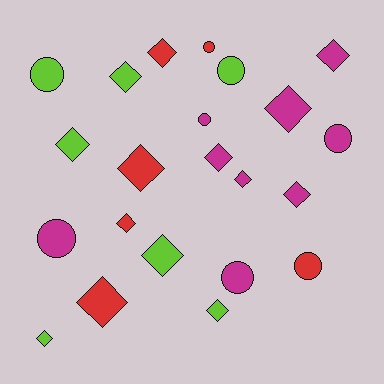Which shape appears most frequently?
Diamond, with 14 objects.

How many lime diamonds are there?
There are 5 lime diamonds.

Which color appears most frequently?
Magenta, with 9 objects.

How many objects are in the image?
There are 22 objects.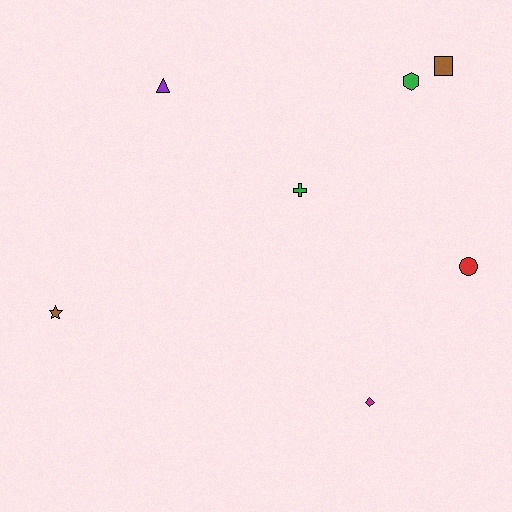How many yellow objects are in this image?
There are no yellow objects.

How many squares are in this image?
There is 1 square.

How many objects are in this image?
There are 7 objects.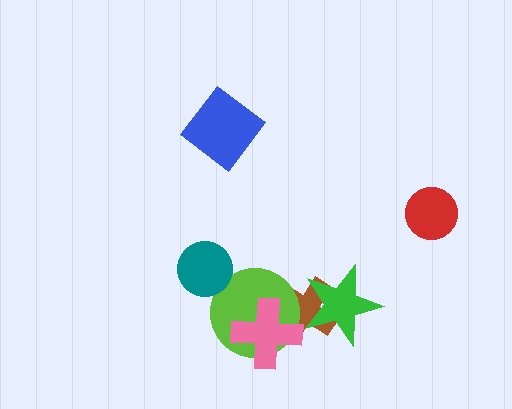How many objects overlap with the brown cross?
3 objects overlap with the brown cross.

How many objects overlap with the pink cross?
2 objects overlap with the pink cross.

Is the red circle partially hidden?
No, no other shape covers it.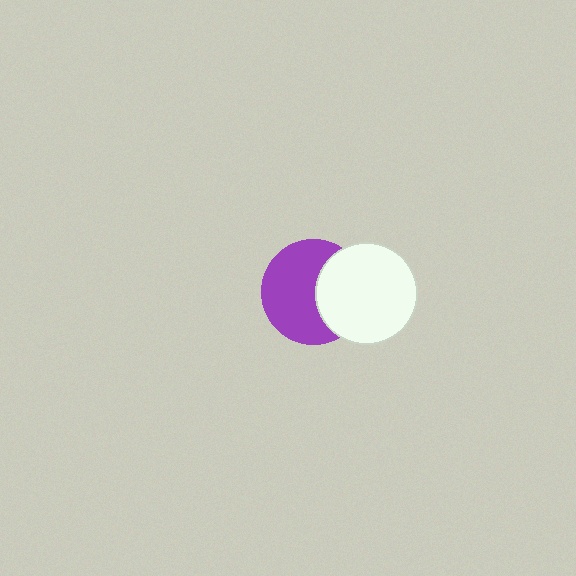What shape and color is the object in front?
The object in front is a white circle.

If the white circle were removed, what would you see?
You would see the complete purple circle.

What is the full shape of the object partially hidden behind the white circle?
The partially hidden object is a purple circle.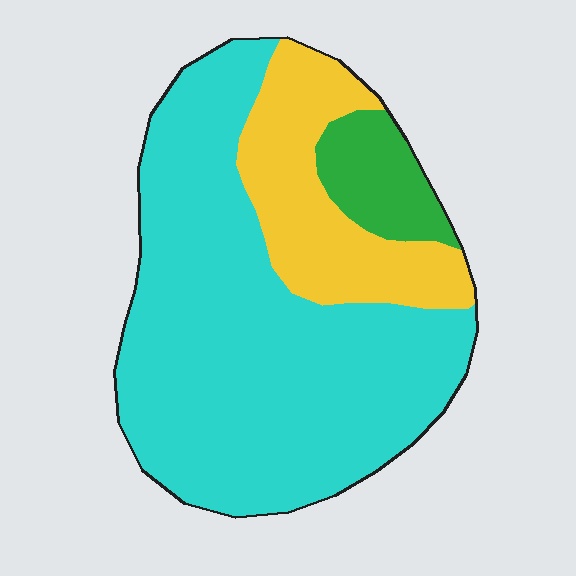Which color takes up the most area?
Cyan, at roughly 70%.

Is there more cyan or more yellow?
Cyan.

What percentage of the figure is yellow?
Yellow covers 22% of the figure.